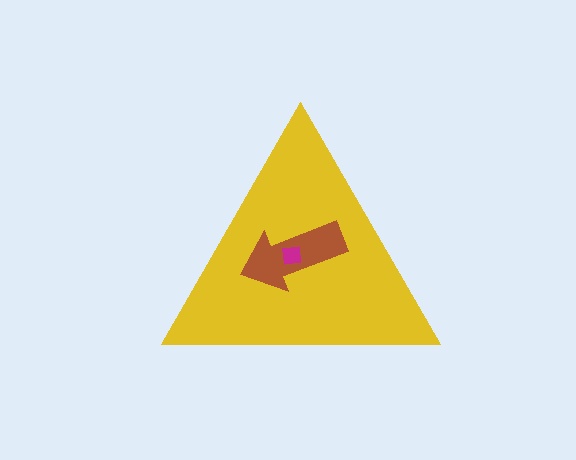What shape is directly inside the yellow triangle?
The brown arrow.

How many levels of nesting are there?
3.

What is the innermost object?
The magenta square.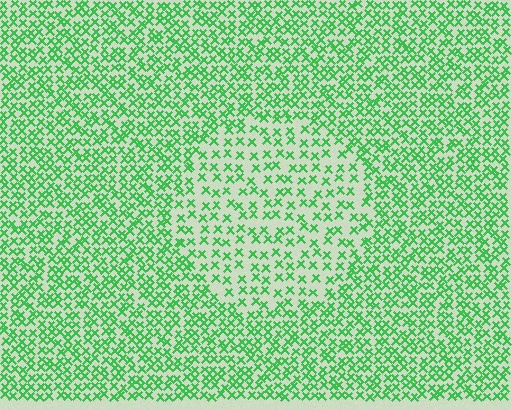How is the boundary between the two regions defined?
The boundary is defined by a change in element density (approximately 1.8x ratio). All elements are the same color, size, and shape.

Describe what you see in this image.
The image contains small green elements arranged at two different densities. A circle-shaped region is visible where the elements are less densely packed than the surrounding area.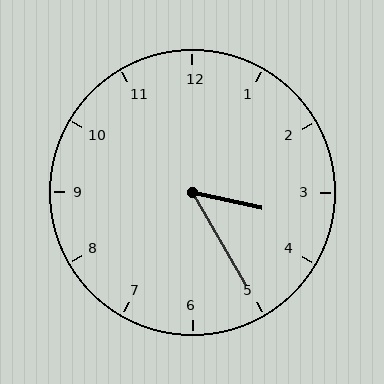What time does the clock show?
3:25.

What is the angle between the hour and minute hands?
Approximately 48 degrees.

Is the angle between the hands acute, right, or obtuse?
It is acute.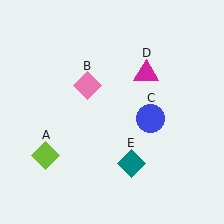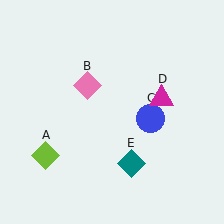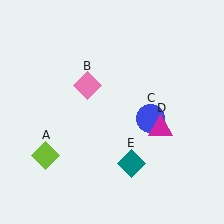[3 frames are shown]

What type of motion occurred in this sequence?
The magenta triangle (object D) rotated clockwise around the center of the scene.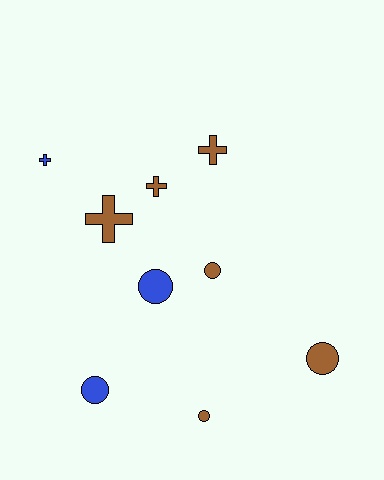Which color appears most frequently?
Brown, with 6 objects.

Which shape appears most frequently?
Circle, with 5 objects.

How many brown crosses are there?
There are 3 brown crosses.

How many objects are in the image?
There are 9 objects.